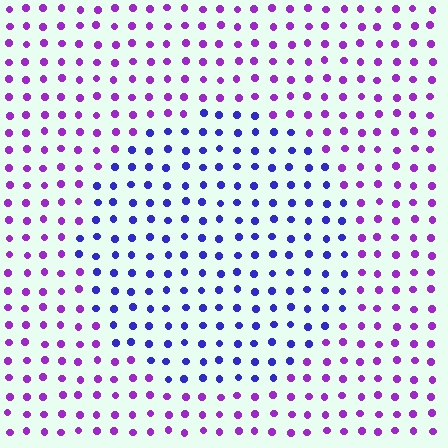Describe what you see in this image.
The image is filled with small purple elements in a uniform arrangement. A circle-shaped region is visible where the elements are tinted to a slightly different hue, forming a subtle color boundary.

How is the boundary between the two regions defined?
The boundary is defined purely by a slight shift in hue (about 41 degrees). Spacing, size, and orientation are identical on both sides.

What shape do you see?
I see a circle.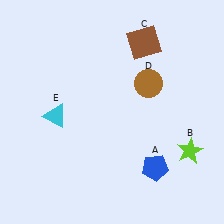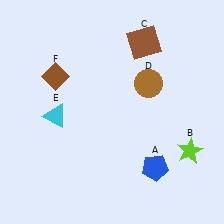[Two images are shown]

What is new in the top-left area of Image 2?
A brown diamond (F) was added in the top-left area of Image 2.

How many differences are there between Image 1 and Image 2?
There is 1 difference between the two images.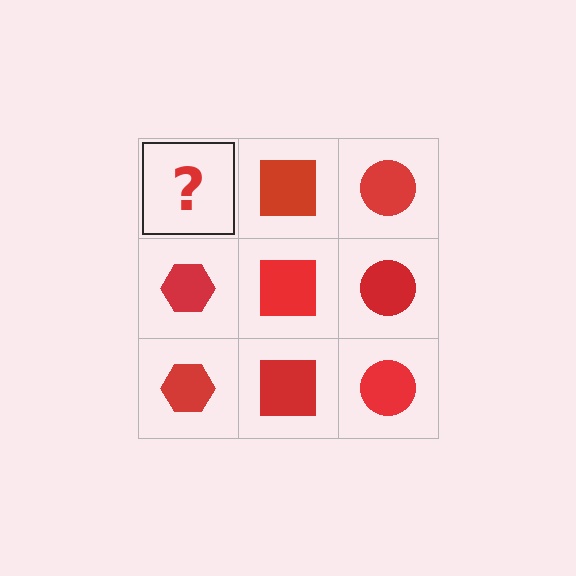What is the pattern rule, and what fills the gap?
The rule is that each column has a consistent shape. The gap should be filled with a red hexagon.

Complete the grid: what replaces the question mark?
The question mark should be replaced with a red hexagon.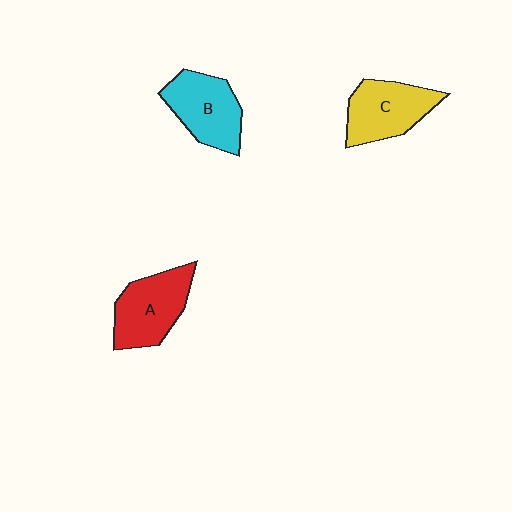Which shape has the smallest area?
Shape C (yellow).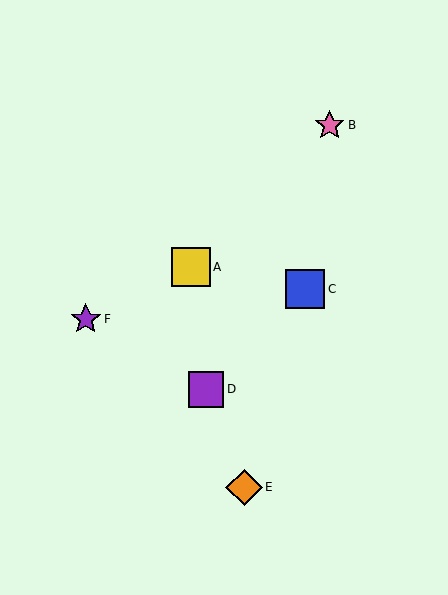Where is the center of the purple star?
The center of the purple star is at (86, 319).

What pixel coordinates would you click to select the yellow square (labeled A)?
Click at (191, 267) to select the yellow square A.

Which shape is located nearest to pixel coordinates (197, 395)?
The purple square (labeled D) at (206, 389) is nearest to that location.